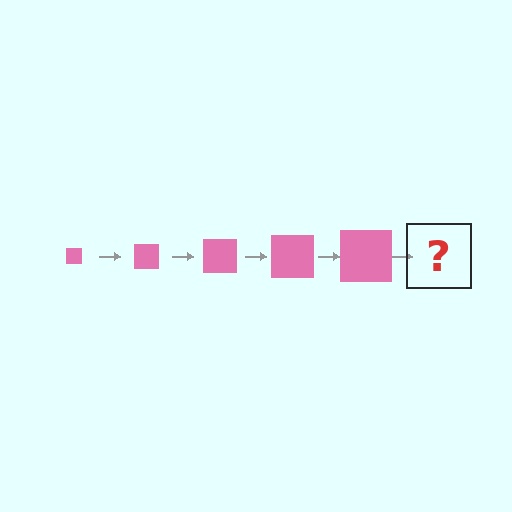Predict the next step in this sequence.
The next step is a pink square, larger than the previous one.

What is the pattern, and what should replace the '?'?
The pattern is that the square gets progressively larger each step. The '?' should be a pink square, larger than the previous one.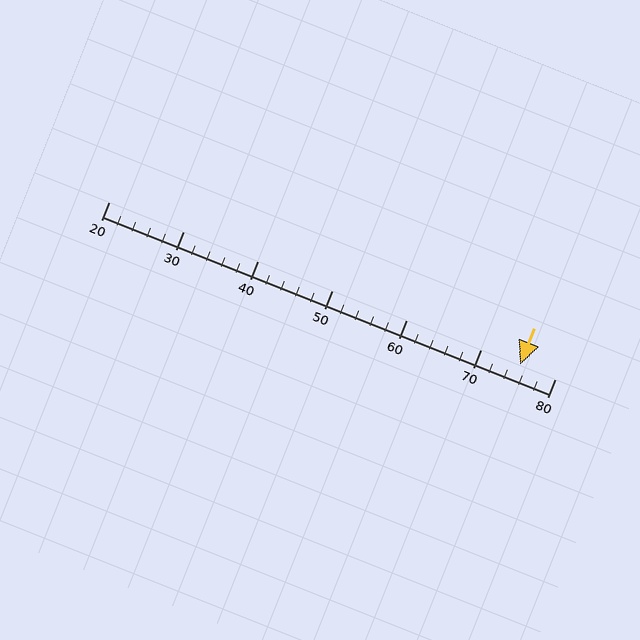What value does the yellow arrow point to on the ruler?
The yellow arrow points to approximately 75.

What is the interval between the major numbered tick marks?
The major tick marks are spaced 10 units apart.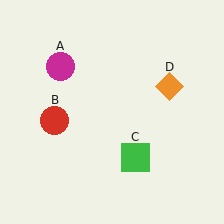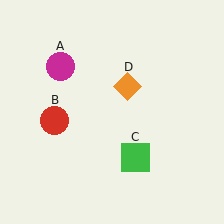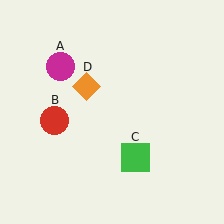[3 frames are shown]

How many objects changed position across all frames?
1 object changed position: orange diamond (object D).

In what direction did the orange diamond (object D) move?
The orange diamond (object D) moved left.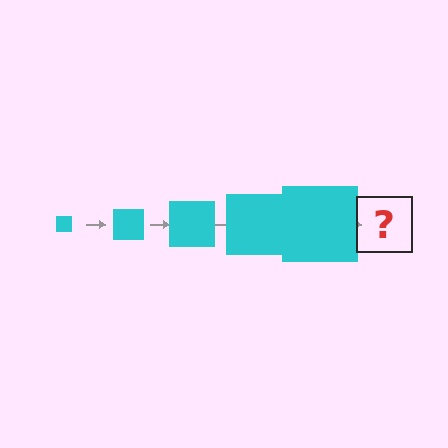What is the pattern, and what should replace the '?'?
The pattern is that the square gets progressively larger each step. The '?' should be a cyan square, larger than the previous one.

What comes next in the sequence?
The next element should be a cyan square, larger than the previous one.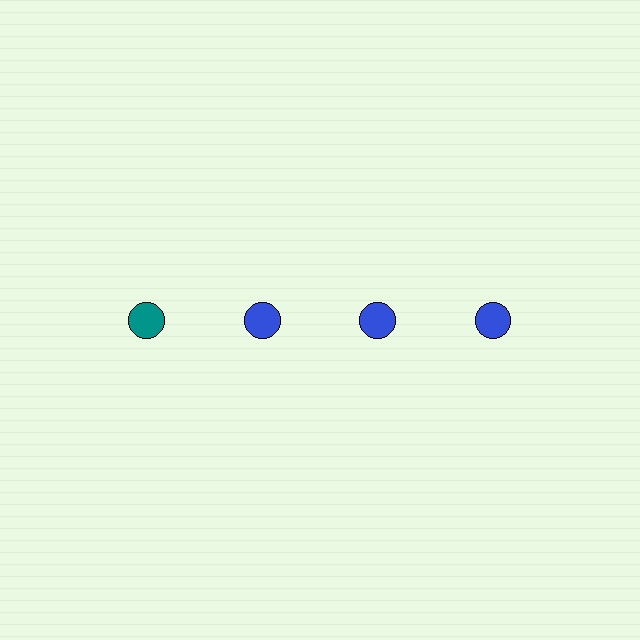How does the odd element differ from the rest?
It has a different color: teal instead of blue.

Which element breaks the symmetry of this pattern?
The teal circle in the top row, leftmost column breaks the symmetry. All other shapes are blue circles.